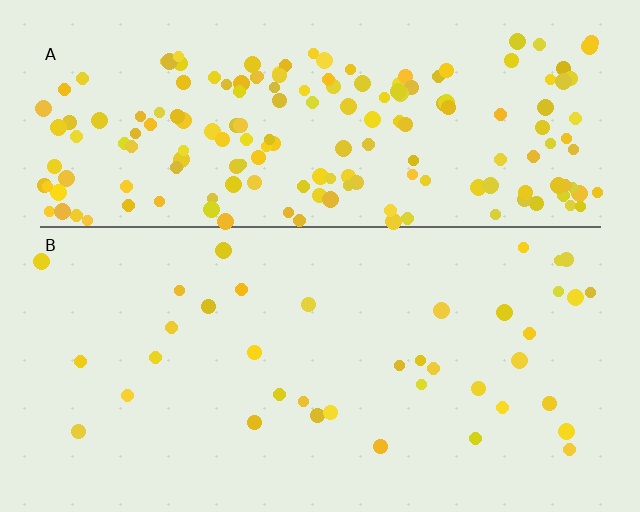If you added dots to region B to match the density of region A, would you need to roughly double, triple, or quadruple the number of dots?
Approximately quadruple.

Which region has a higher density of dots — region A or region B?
A (the top).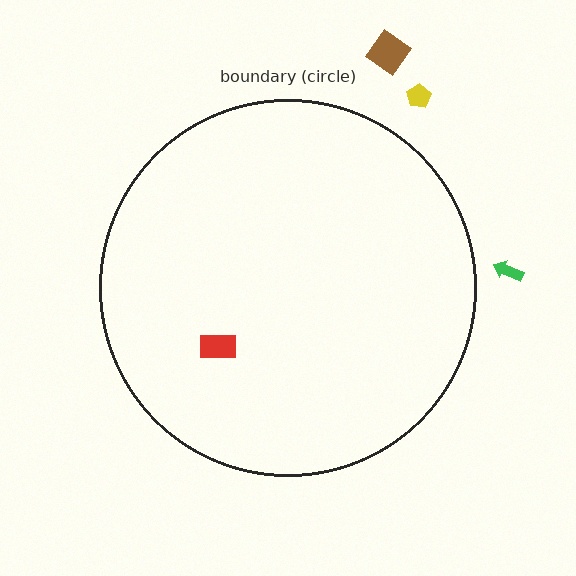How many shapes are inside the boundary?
1 inside, 3 outside.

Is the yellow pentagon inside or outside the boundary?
Outside.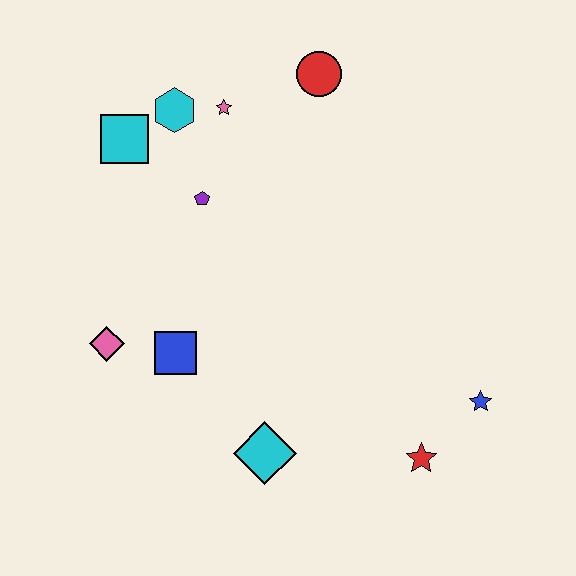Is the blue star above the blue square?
No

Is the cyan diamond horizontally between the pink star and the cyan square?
No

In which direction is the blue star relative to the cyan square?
The blue star is to the right of the cyan square.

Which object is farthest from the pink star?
The red star is farthest from the pink star.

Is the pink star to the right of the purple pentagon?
Yes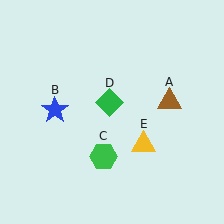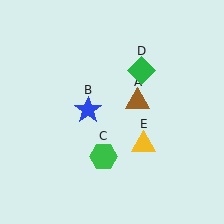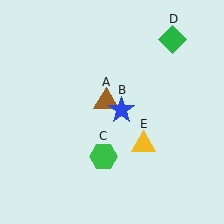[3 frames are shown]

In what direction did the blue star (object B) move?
The blue star (object B) moved right.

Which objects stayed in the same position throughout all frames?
Green hexagon (object C) and yellow triangle (object E) remained stationary.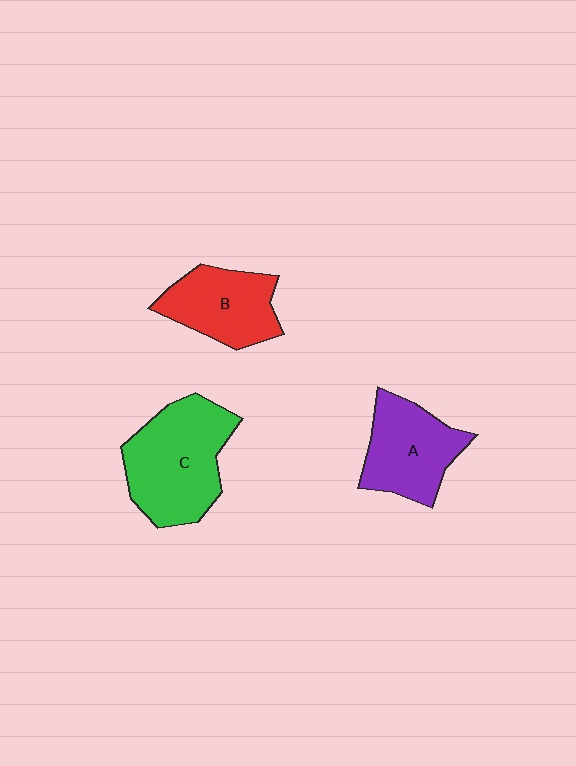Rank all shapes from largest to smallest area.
From largest to smallest: C (green), A (purple), B (red).